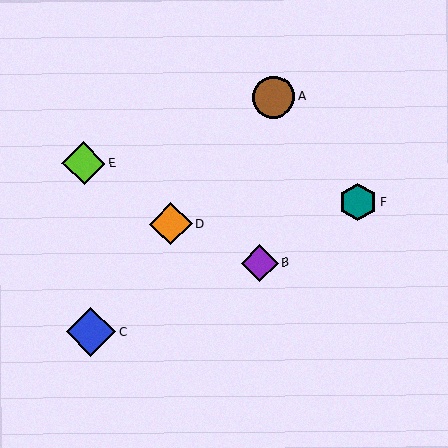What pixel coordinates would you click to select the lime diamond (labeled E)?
Click at (84, 163) to select the lime diamond E.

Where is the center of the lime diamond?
The center of the lime diamond is at (84, 163).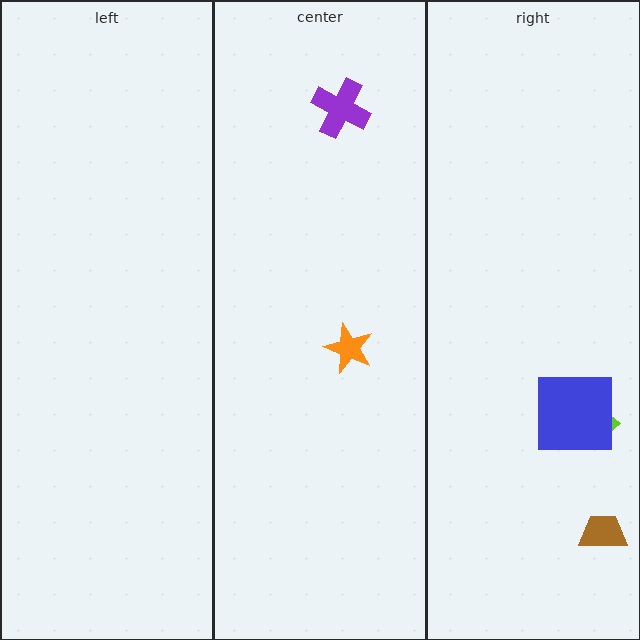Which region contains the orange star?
The center region.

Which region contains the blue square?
The right region.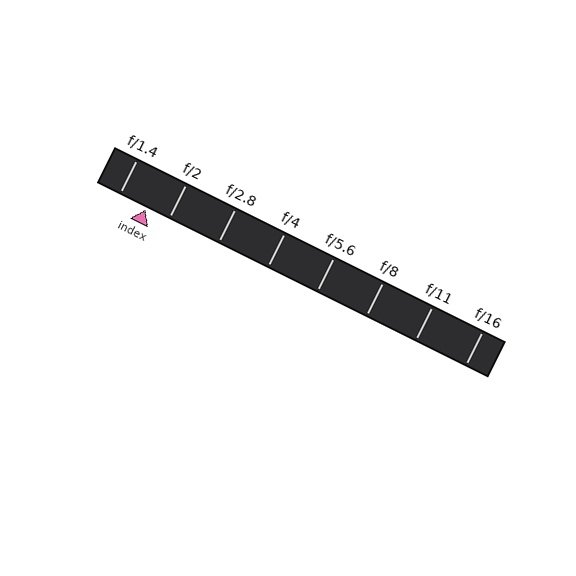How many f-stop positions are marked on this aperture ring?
There are 8 f-stop positions marked.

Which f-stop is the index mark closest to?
The index mark is closest to f/2.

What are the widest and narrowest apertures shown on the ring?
The widest aperture shown is f/1.4 and the narrowest is f/16.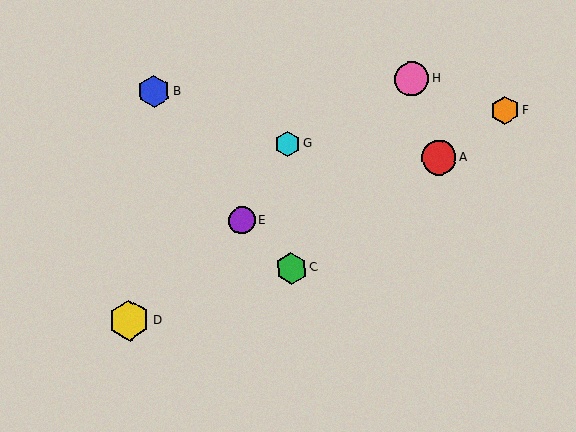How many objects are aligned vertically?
2 objects (C, G) are aligned vertically.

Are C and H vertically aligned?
No, C is at x≈291 and H is at x≈412.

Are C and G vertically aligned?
Yes, both are at x≈291.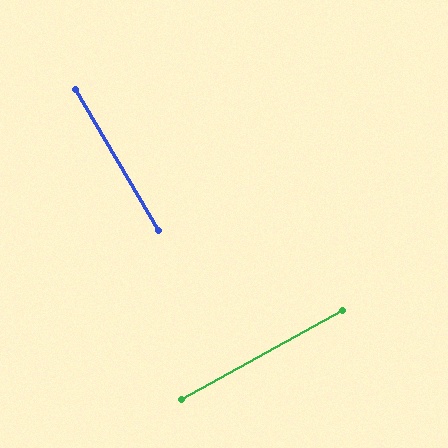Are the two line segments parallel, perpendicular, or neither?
Perpendicular — they meet at approximately 88°.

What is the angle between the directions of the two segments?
Approximately 88 degrees.